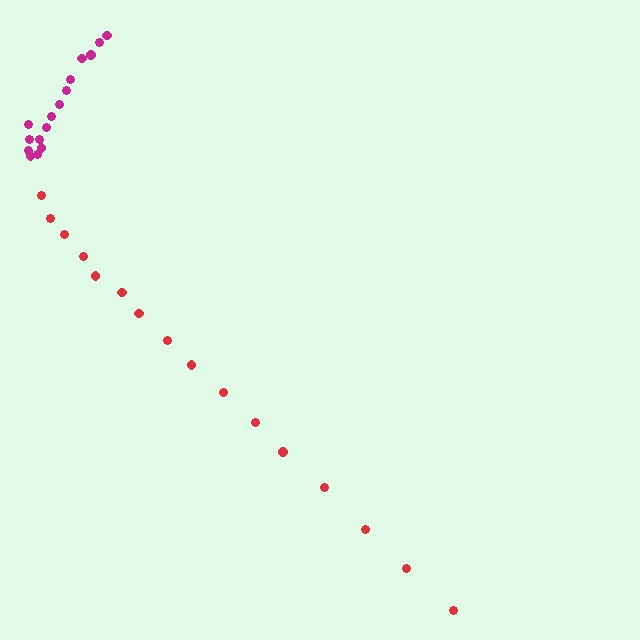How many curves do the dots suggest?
There are 2 distinct paths.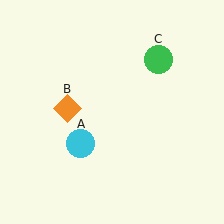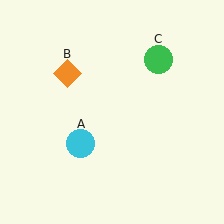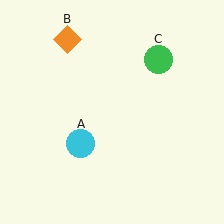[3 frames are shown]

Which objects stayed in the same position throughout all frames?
Cyan circle (object A) and green circle (object C) remained stationary.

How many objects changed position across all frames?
1 object changed position: orange diamond (object B).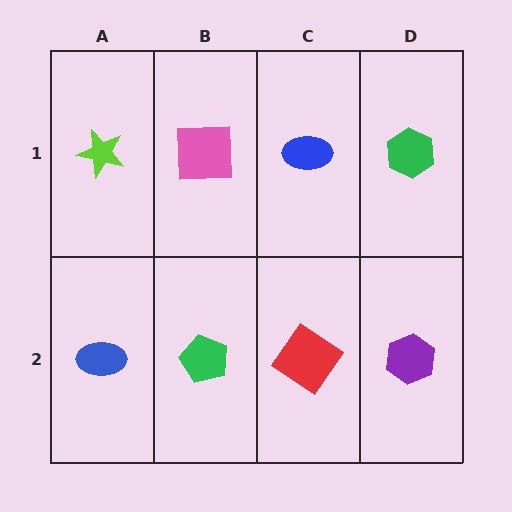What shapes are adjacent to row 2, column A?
A lime star (row 1, column A), a green pentagon (row 2, column B).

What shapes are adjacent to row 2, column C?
A blue ellipse (row 1, column C), a green pentagon (row 2, column B), a purple hexagon (row 2, column D).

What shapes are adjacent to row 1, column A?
A blue ellipse (row 2, column A), a pink square (row 1, column B).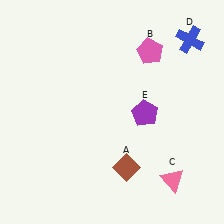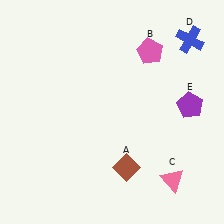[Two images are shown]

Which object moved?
The purple pentagon (E) moved right.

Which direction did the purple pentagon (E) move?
The purple pentagon (E) moved right.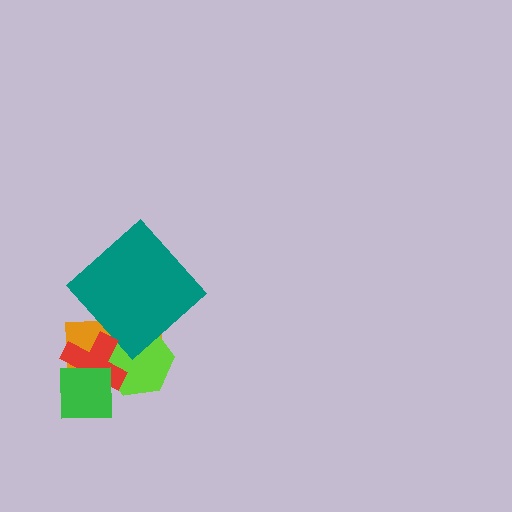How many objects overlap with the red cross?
3 objects overlap with the red cross.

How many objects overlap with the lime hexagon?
4 objects overlap with the lime hexagon.